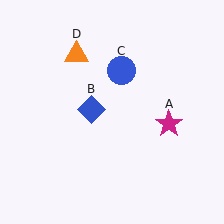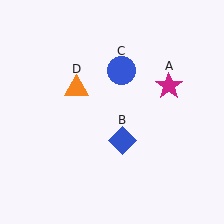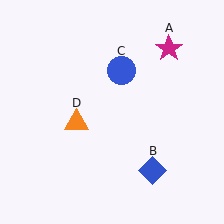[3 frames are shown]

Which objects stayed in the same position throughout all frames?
Blue circle (object C) remained stationary.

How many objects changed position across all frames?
3 objects changed position: magenta star (object A), blue diamond (object B), orange triangle (object D).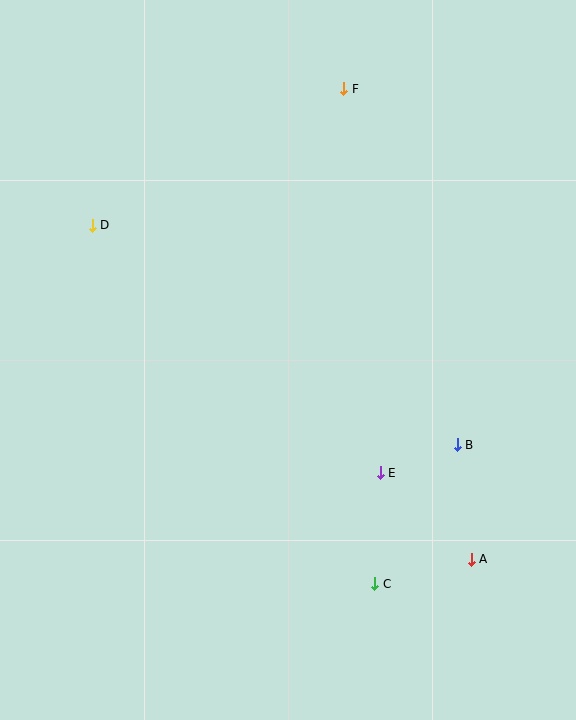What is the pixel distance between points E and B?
The distance between E and B is 82 pixels.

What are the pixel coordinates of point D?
Point D is at (92, 225).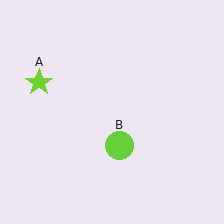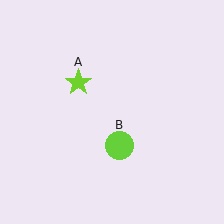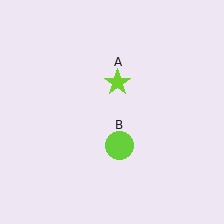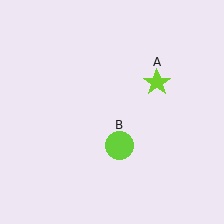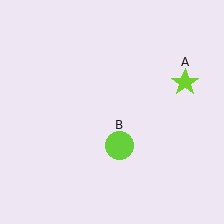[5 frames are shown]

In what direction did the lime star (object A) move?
The lime star (object A) moved right.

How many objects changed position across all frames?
1 object changed position: lime star (object A).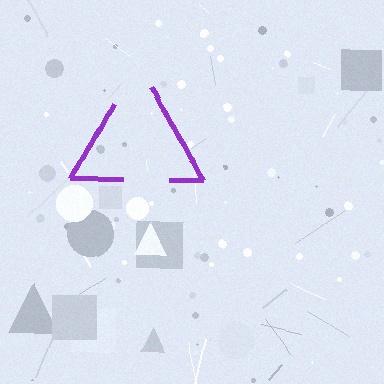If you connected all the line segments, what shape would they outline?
They would outline a triangle.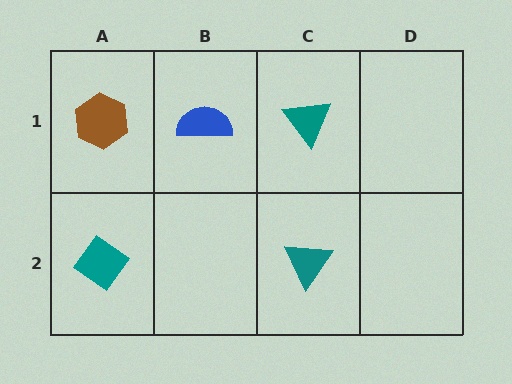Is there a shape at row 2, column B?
No, that cell is empty.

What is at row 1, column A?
A brown hexagon.